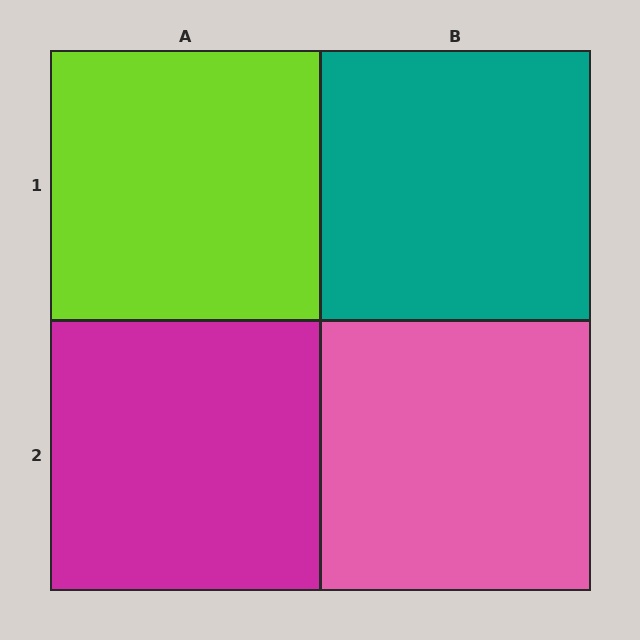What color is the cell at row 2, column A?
Magenta.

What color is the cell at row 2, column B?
Pink.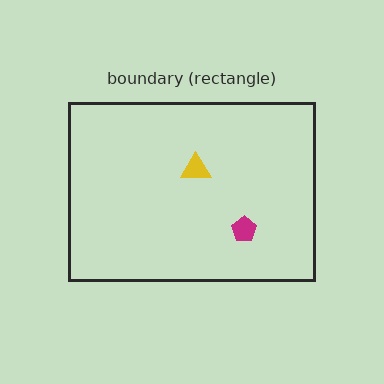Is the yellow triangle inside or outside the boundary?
Inside.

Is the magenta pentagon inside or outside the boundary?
Inside.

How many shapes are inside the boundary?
2 inside, 0 outside.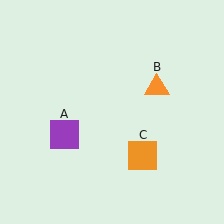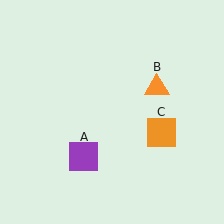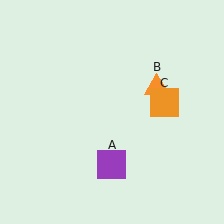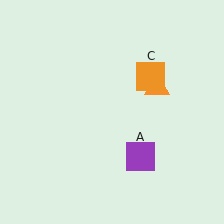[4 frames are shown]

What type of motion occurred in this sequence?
The purple square (object A), orange square (object C) rotated counterclockwise around the center of the scene.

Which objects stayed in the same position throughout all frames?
Orange triangle (object B) remained stationary.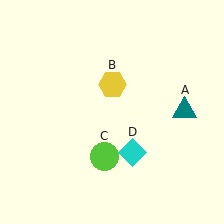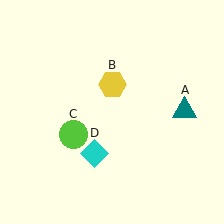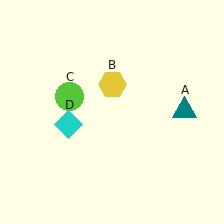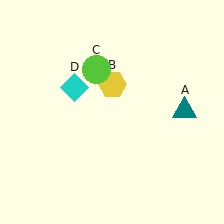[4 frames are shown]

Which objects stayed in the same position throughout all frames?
Teal triangle (object A) and yellow hexagon (object B) remained stationary.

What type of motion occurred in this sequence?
The lime circle (object C), cyan diamond (object D) rotated clockwise around the center of the scene.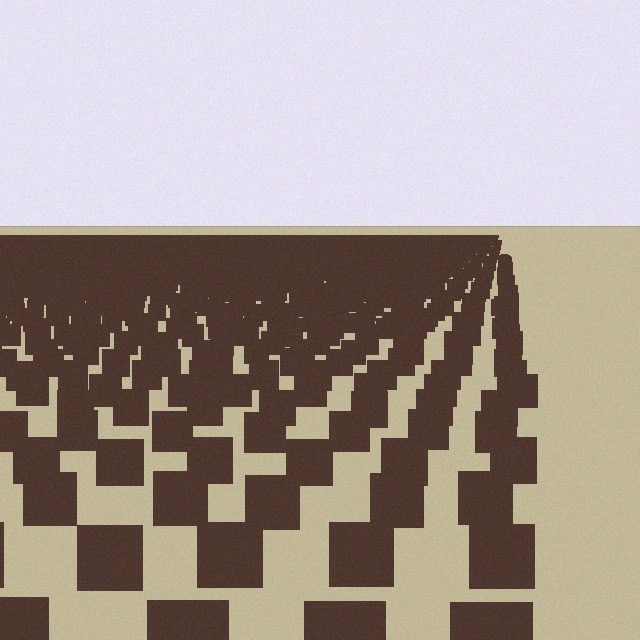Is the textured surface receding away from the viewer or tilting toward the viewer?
The surface is receding away from the viewer. Texture elements get smaller and denser toward the top.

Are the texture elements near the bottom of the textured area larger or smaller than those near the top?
Larger. Near the bottom, elements are closer to the viewer and appear at a bigger on-screen size.